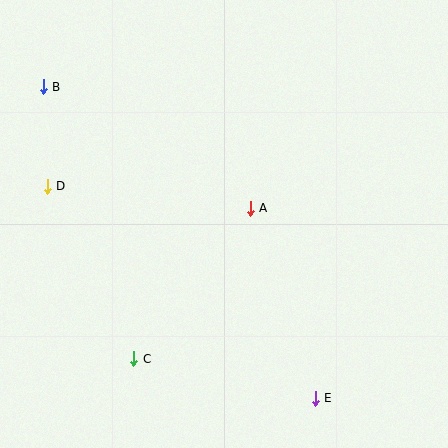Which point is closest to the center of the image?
Point A at (250, 208) is closest to the center.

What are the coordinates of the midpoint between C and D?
The midpoint between C and D is at (90, 273).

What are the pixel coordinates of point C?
Point C is at (133, 359).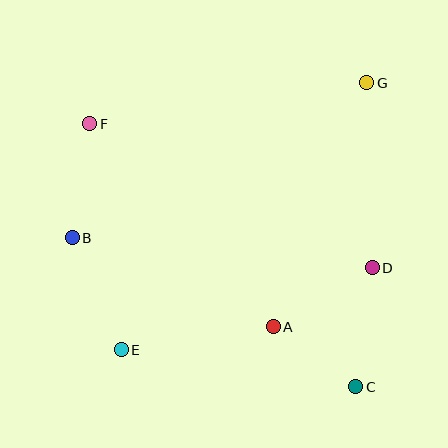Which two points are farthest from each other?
Points C and F are farthest from each other.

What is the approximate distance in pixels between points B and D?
The distance between B and D is approximately 302 pixels.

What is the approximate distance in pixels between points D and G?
The distance between D and G is approximately 185 pixels.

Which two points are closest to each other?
Points A and C are closest to each other.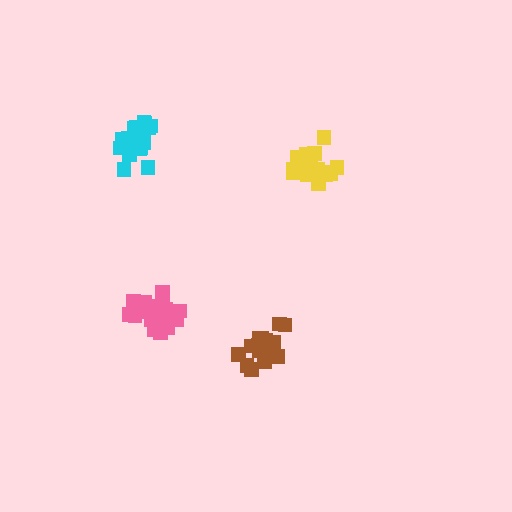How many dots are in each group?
Group 1: 20 dots, Group 2: 18 dots, Group 3: 21 dots, Group 4: 17 dots (76 total).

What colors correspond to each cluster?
The clusters are colored: pink, yellow, cyan, brown.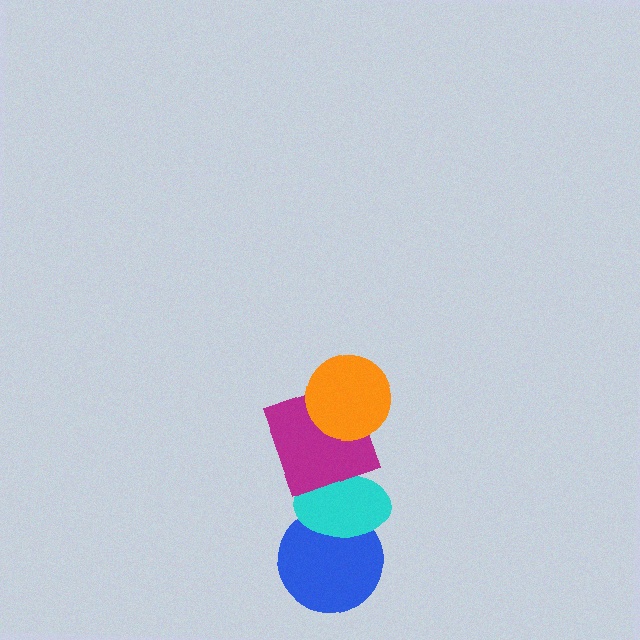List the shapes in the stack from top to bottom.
From top to bottom: the orange circle, the magenta square, the cyan ellipse, the blue circle.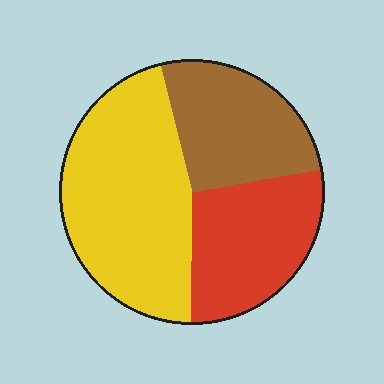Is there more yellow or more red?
Yellow.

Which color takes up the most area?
Yellow, at roughly 45%.